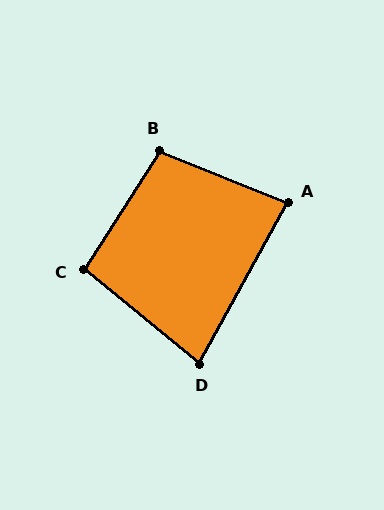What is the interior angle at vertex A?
Approximately 83 degrees (acute).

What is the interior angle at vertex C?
Approximately 97 degrees (obtuse).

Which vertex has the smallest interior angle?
D, at approximately 79 degrees.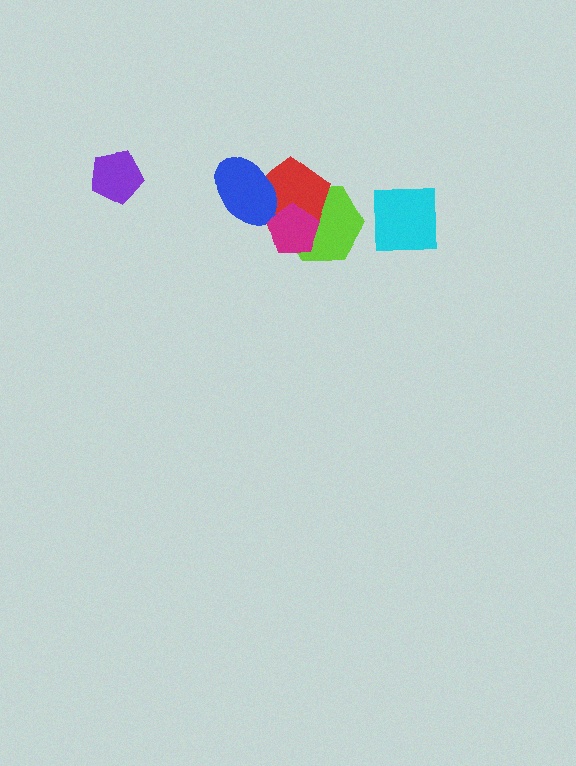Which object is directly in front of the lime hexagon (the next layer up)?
The red pentagon is directly in front of the lime hexagon.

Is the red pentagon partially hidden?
Yes, it is partially covered by another shape.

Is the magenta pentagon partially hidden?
No, no other shape covers it.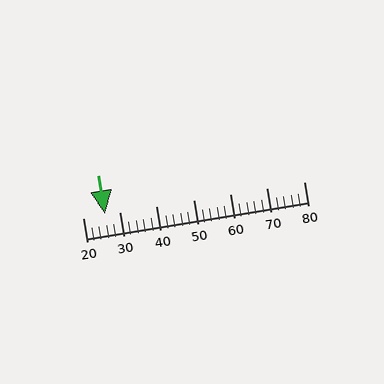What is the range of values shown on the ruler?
The ruler shows values from 20 to 80.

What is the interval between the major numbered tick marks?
The major tick marks are spaced 10 units apart.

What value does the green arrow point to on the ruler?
The green arrow points to approximately 26.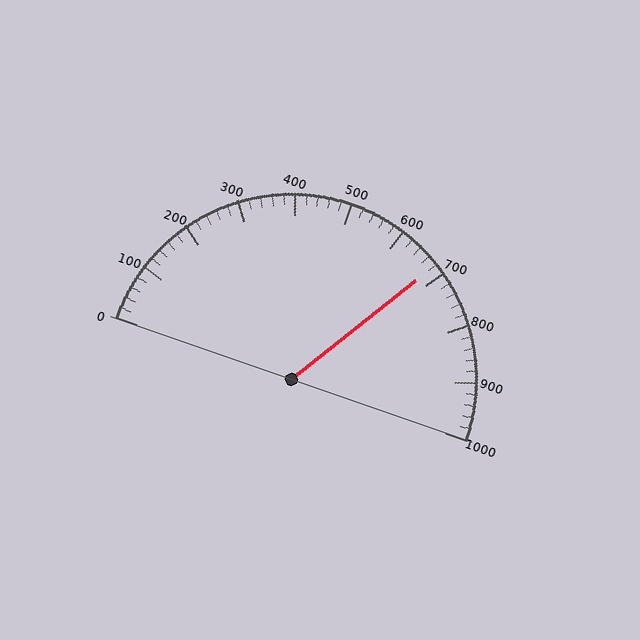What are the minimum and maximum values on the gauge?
The gauge ranges from 0 to 1000.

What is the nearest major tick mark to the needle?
The nearest major tick mark is 700.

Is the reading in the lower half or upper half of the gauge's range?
The reading is in the upper half of the range (0 to 1000).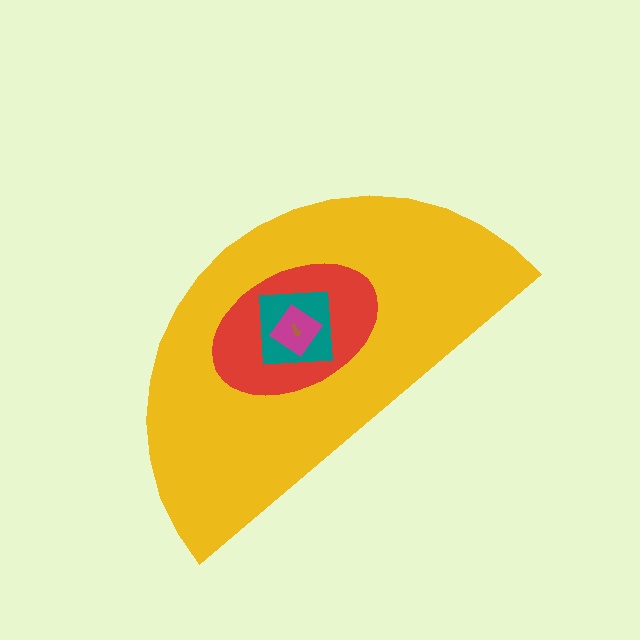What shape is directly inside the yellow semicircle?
The red ellipse.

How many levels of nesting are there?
5.